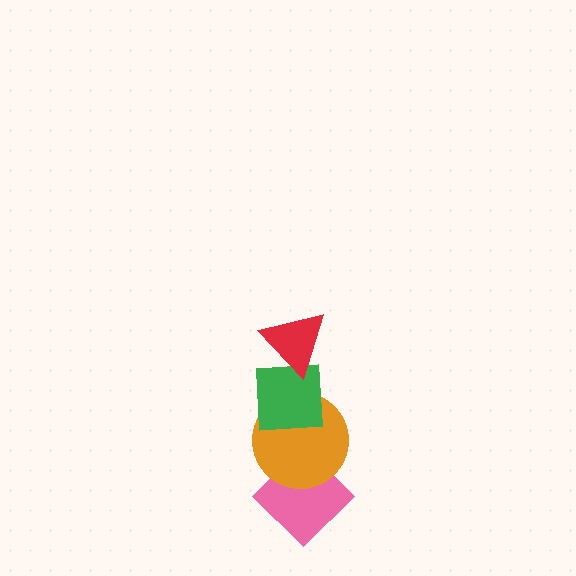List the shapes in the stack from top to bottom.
From top to bottom: the red triangle, the green square, the orange circle, the pink diamond.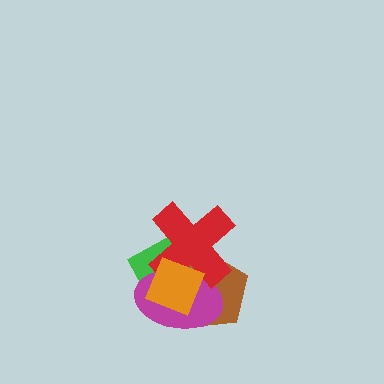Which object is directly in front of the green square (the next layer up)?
The brown pentagon is directly in front of the green square.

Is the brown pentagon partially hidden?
Yes, it is partially covered by another shape.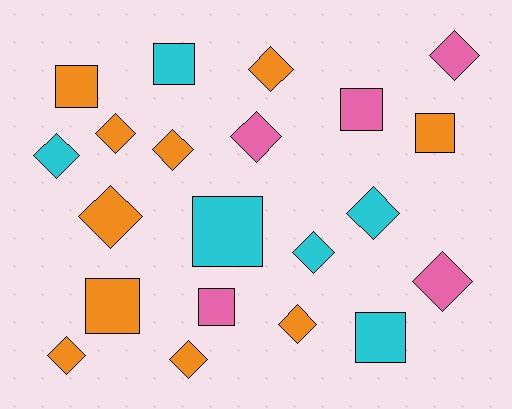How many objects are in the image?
There are 21 objects.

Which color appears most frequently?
Orange, with 10 objects.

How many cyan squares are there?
There are 3 cyan squares.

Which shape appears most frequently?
Diamond, with 13 objects.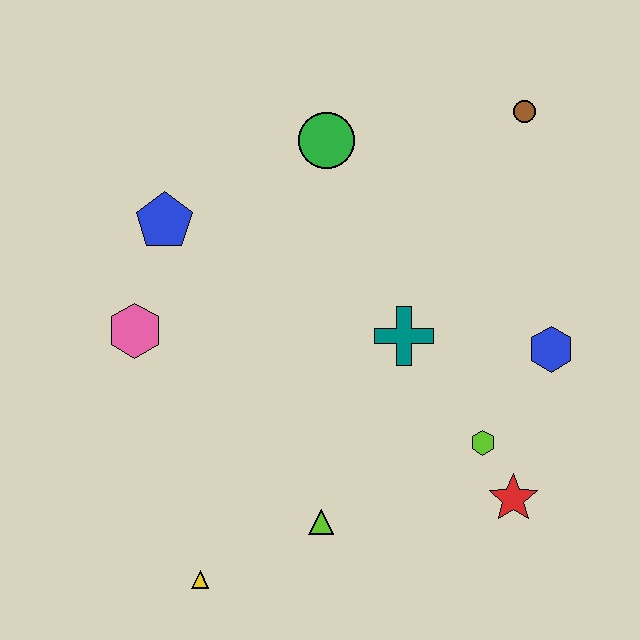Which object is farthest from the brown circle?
The yellow triangle is farthest from the brown circle.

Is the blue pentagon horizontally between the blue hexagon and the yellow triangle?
No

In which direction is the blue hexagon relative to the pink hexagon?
The blue hexagon is to the right of the pink hexagon.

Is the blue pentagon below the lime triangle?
No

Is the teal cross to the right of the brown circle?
No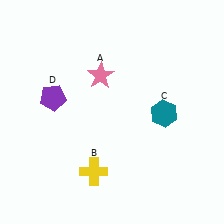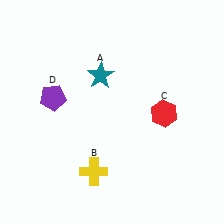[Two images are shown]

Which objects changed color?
A changed from pink to teal. C changed from teal to red.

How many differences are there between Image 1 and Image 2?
There are 2 differences between the two images.